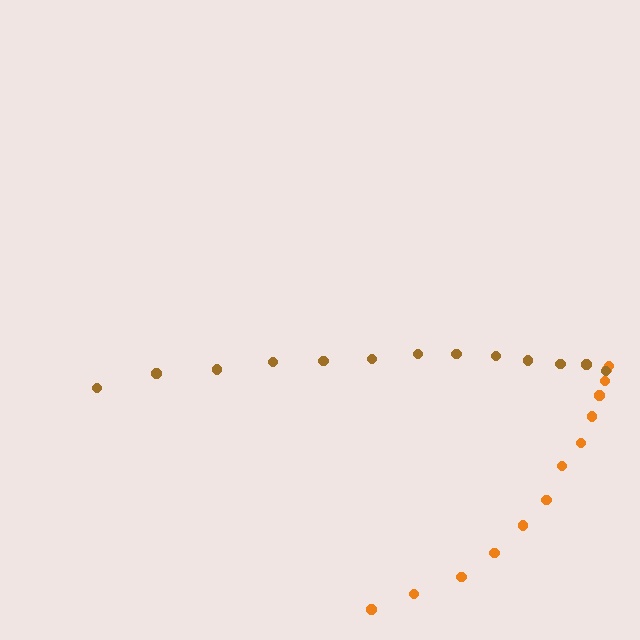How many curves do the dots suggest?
There are 2 distinct paths.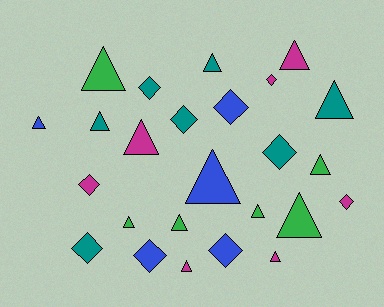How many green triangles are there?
There are 6 green triangles.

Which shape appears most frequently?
Triangle, with 15 objects.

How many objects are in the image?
There are 25 objects.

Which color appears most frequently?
Magenta, with 7 objects.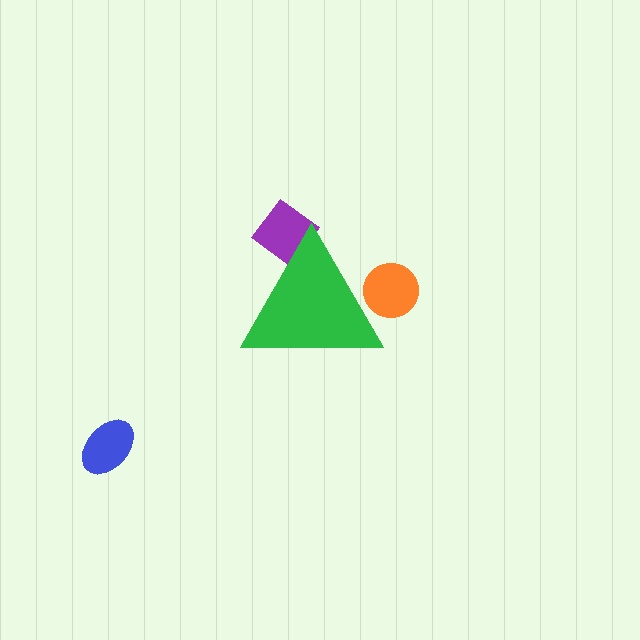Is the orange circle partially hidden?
Yes, the orange circle is partially hidden behind the green triangle.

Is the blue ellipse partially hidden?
No, the blue ellipse is fully visible.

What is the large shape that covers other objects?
A green triangle.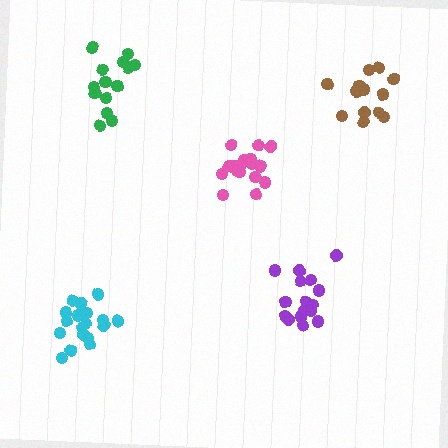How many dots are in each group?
Group 1: 14 dots, Group 2: 19 dots, Group 3: 17 dots, Group 4: 13 dots, Group 5: 16 dots (79 total).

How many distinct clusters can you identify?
There are 5 distinct clusters.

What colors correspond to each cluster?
The clusters are colored: green, cyan, pink, brown, purple.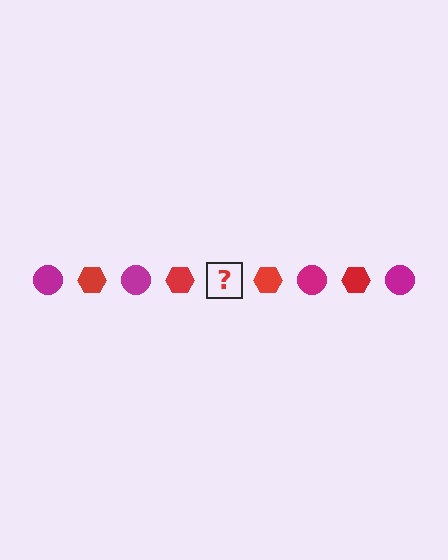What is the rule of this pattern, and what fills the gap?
The rule is that the pattern alternates between magenta circle and red hexagon. The gap should be filled with a magenta circle.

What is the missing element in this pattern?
The missing element is a magenta circle.